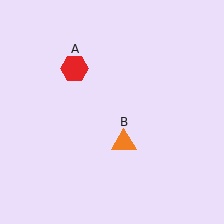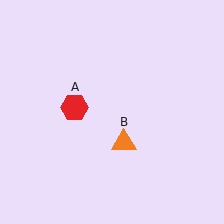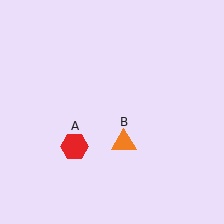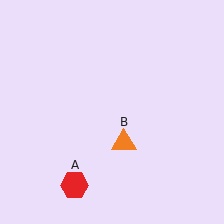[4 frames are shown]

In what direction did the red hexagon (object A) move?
The red hexagon (object A) moved down.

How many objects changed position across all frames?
1 object changed position: red hexagon (object A).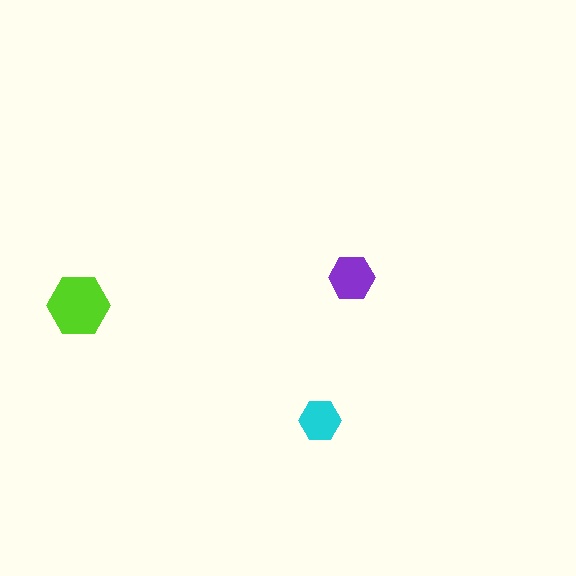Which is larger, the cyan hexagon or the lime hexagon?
The lime one.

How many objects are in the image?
There are 3 objects in the image.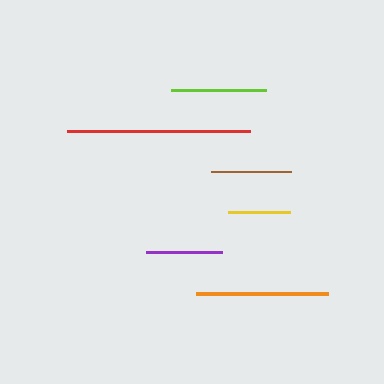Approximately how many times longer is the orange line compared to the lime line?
The orange line is approximately 1.4 times the length of the lime line.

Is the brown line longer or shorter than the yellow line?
The brown line is longer than the yellow line.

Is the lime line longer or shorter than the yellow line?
The lime line is longer than the yellow line.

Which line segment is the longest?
The red line is the longest at approximately 182 pixels.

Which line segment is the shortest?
The yellow line is the shortest at approximately 62 pixels.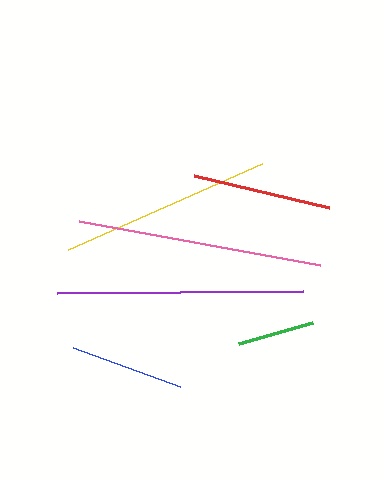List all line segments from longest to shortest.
From longest to shortest: purple, pink, yellow, red, blue, green.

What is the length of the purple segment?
The purple segment is approximately 246 pixels long.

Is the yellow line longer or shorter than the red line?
The yellow line is longer than the red line.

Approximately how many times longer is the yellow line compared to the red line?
The yellow line is approximately 1.5 times the length of the red line.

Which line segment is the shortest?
The green line is the shortest at approximately 77 pixels.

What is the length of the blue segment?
The blue segment is approximately 114 pixels long.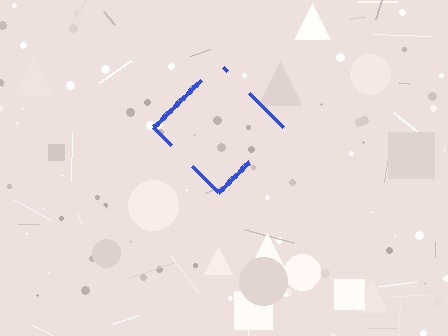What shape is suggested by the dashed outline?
The dashed outline suggests a diamond.